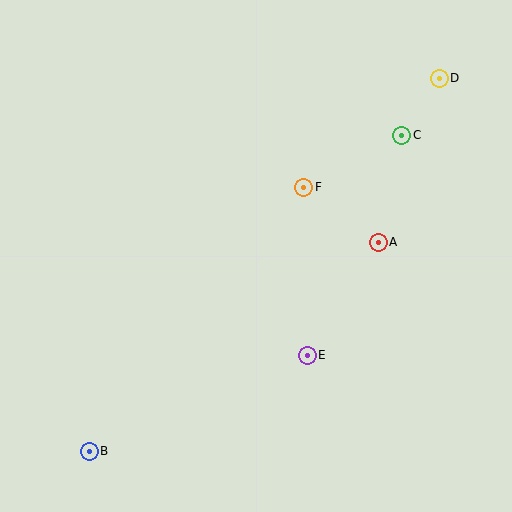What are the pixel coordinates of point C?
Point C is at (402, 135).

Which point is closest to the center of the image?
Point F at (304, 187) is closest to the center.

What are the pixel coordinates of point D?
Point D is at (439, 78).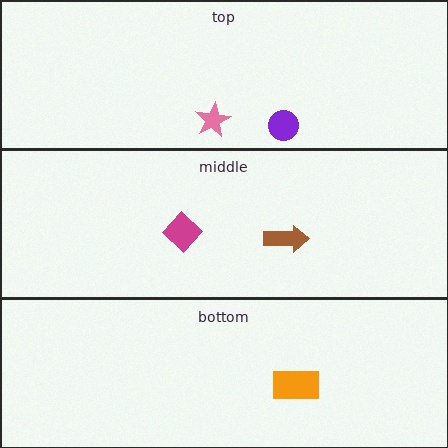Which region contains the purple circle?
The top region.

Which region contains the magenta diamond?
The middle region.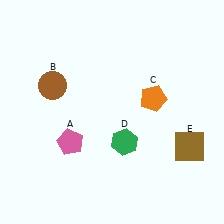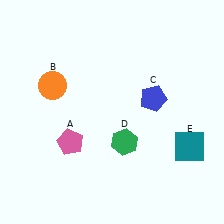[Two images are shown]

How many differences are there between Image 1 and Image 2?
There are 3 differences between the two images.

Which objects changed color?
B changed from brown to orange. C changed from orange to blue. E changed from brown to teal.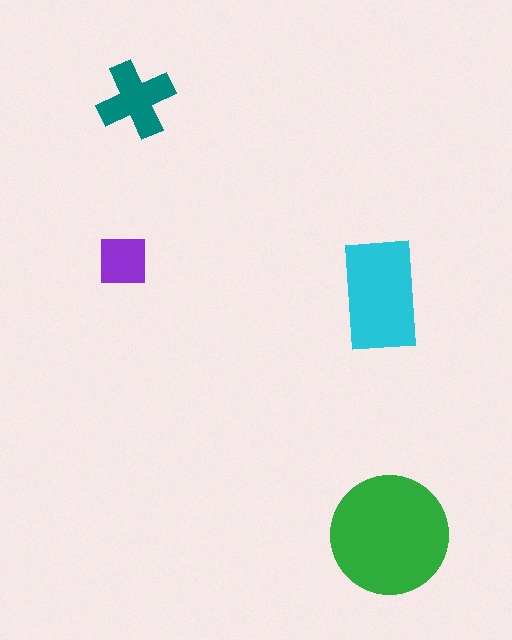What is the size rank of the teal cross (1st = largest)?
3rd.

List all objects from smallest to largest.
The purple square, the teal cross, the cyan rectangle, the green circle.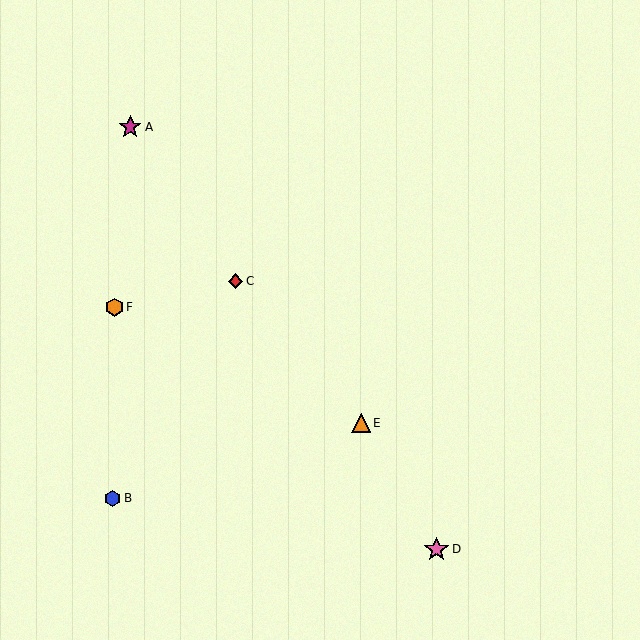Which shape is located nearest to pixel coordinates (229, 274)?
The red diamond (labeled C) at (236, 281) is nearest to that location.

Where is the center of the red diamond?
The center of the red diamond is at (236, 281).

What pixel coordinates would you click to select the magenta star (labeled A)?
Click at (130, 127) to select the magenta star A.